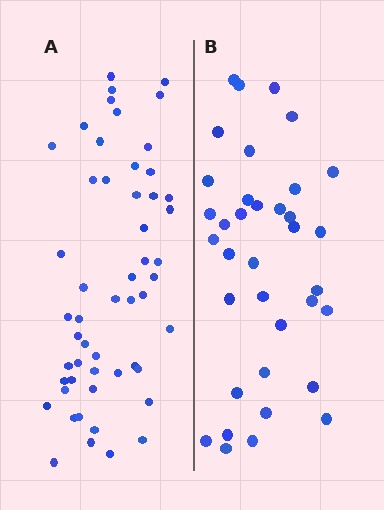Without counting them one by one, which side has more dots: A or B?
Region A (the left region) has more dots.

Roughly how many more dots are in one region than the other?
Region A has approximately 15 more dots than region B.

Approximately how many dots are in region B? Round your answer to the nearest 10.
About 40 dots. (The exact count is 36, which rounds to 40.)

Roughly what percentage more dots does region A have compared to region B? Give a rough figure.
About 45% more.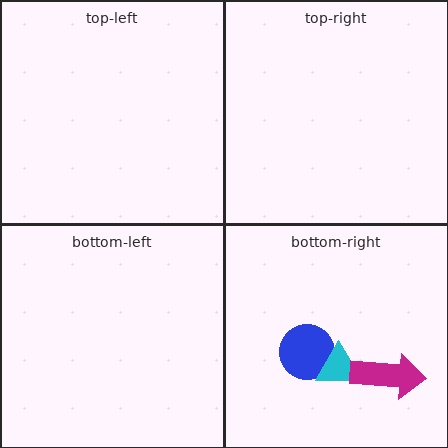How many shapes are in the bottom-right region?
3.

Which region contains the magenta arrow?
The bottom-right region.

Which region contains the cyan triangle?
The bottom-right region.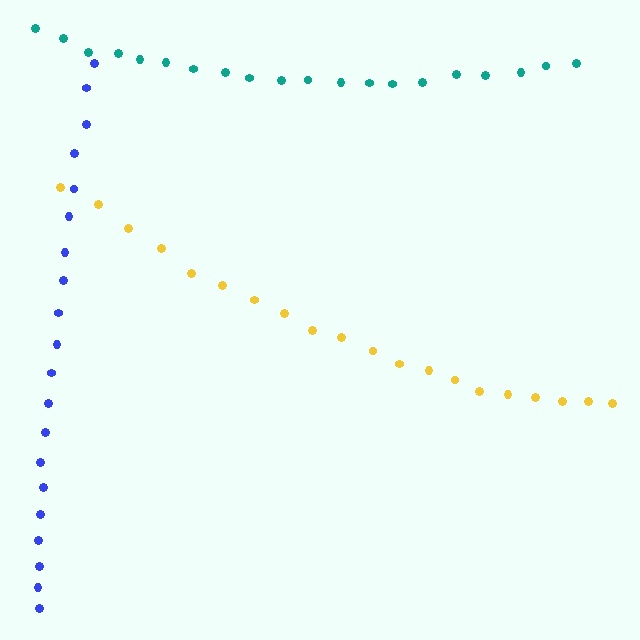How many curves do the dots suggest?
There are 3 distinct paths.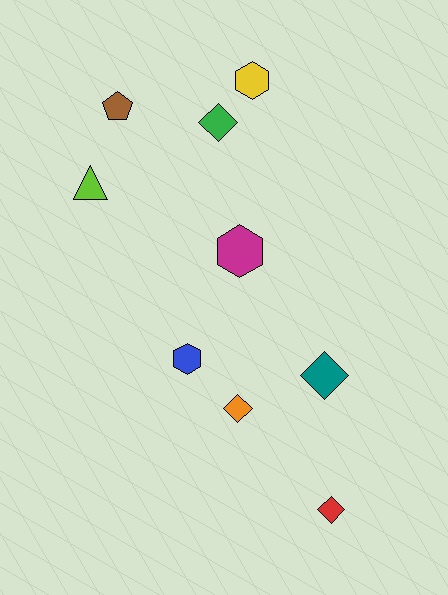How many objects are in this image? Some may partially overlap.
There are 9 objects.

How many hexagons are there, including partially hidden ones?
There are 3 hexagons.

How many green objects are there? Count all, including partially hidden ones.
There is 1 green object.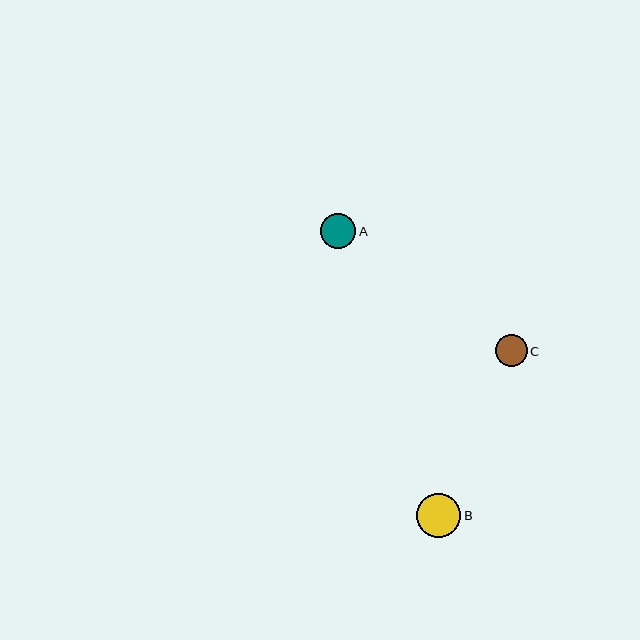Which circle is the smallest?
Circle C is the smallest with a size of approximately 31 pixels.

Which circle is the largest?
Circle B is the largest with a size of approximately 44 pixels.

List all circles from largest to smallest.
From largest to smallest: B, A, C.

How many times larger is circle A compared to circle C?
Circle A is approximately 1.1 times the size of circle C.